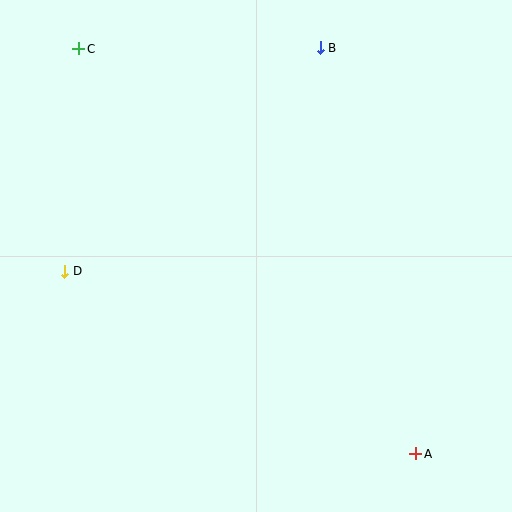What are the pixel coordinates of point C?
Point C is at (79, 49).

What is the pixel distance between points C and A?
The distance between C and A is 527 pixels.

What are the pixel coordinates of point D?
Point D is at (65, 271).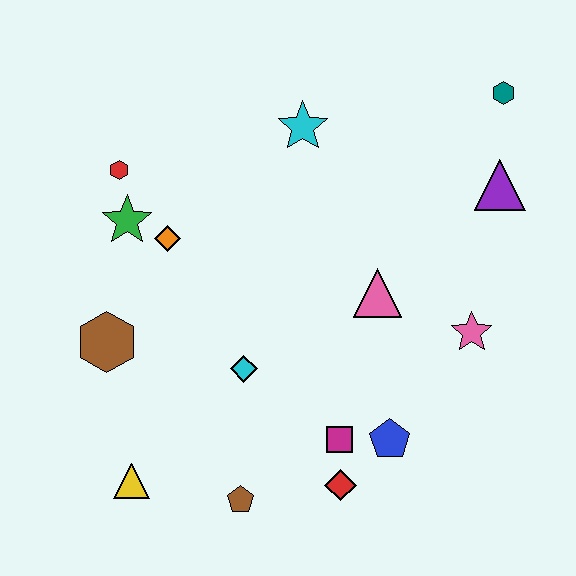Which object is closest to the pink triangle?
The pink star is closest to the pink triangle.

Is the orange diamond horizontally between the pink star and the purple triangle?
No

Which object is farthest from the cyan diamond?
The teal hexagon is farthest from the cyan diamond.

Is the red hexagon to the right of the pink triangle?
No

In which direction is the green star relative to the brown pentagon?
The green star is above the brown pentagon.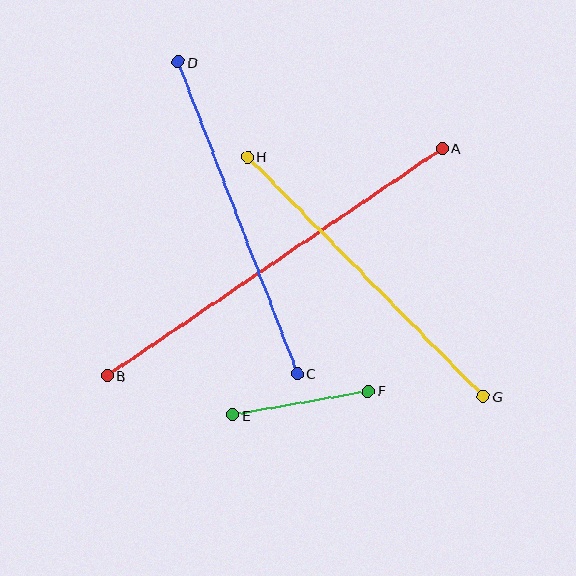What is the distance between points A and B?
The distance is approximately 405 pixels.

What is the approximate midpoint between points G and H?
The midpoint is at approximately (365, 276) pixels.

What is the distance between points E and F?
The distance is approximately 138 pixels.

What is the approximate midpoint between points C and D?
The midpoint is at approximately (238, 218) pixels.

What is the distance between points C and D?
The distance is approximately 334 pixels.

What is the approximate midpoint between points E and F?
The midpoint is at approximately (300, 403) pixels.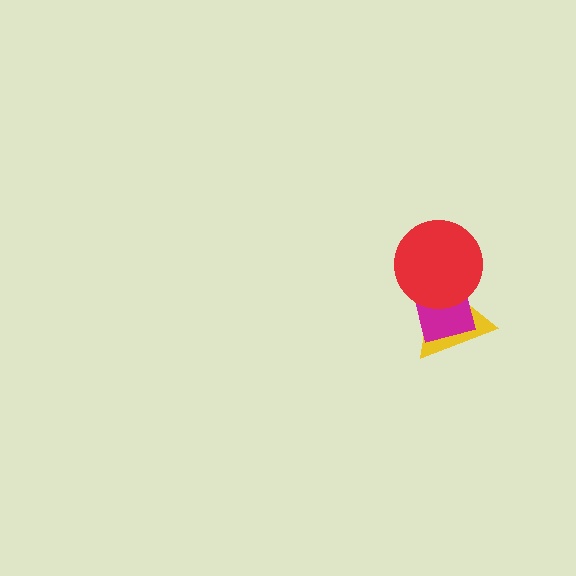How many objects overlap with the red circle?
2 objects overlap with the red circle.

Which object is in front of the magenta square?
The red circle is in front of the magenta square.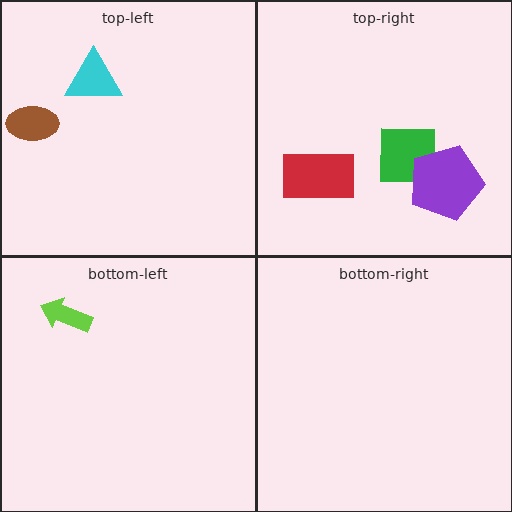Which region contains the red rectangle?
The top-right region.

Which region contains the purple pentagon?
The top-right region.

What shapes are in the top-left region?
The cyan triangle, the brown ellipse.